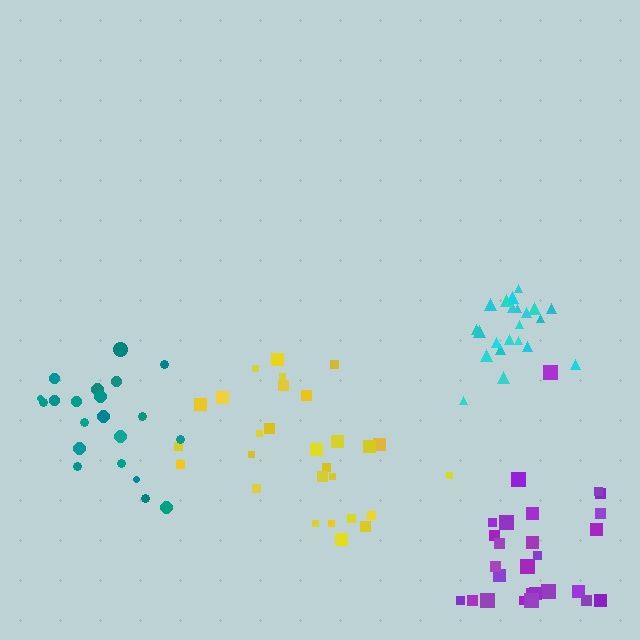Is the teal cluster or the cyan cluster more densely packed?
Cyan.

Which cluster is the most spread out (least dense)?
Yellow.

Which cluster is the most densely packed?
Cyan.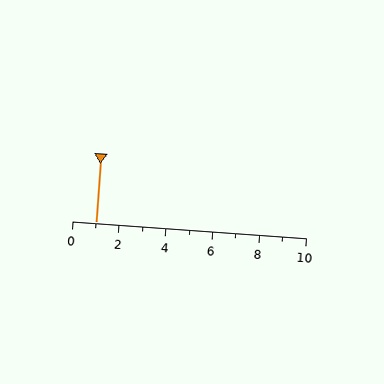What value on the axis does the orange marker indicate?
The marker indicates approximately 1.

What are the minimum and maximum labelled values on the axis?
The axis runs from 0 to 10.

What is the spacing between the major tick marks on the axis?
The major ticks are spaced 2 apart.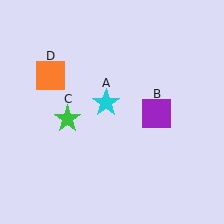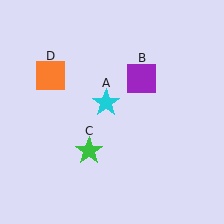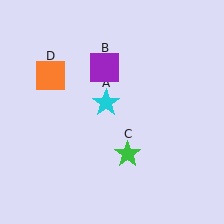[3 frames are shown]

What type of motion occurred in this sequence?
The purple square (object B), green star (object C) rotated counterclockwise around the center of the scene.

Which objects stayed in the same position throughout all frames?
Cyan star (object A) and orange square (object D) remained stationary.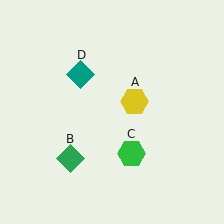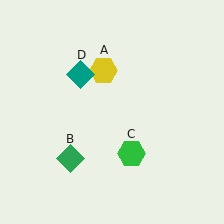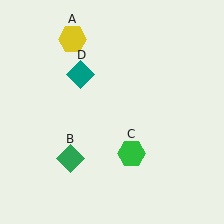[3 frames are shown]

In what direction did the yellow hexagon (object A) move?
The yellow hexagon (object A) moved up and to the left.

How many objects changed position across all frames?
1 object changed position: yellow hexagon (object A).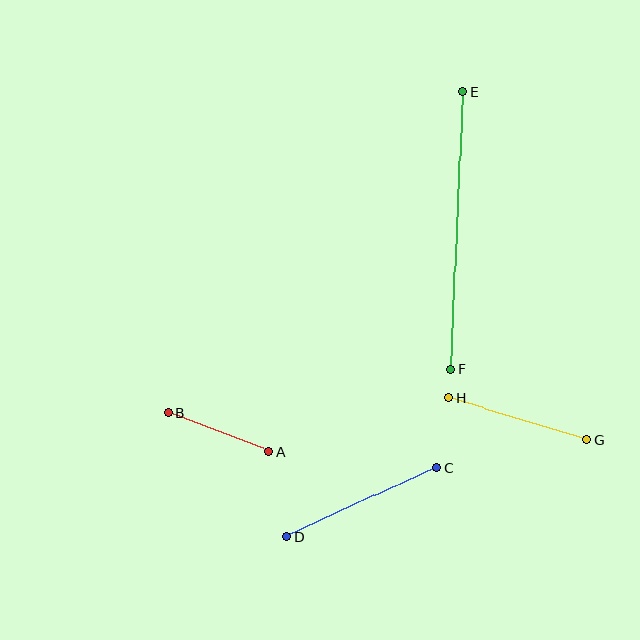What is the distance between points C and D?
The distance is approximately 165 pixels.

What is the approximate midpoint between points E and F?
The midpoint is at approximately (457, 231) pixels.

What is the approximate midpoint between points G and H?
The midpoint is at approximately (518, 419) pixels.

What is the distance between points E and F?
The distance is approximately 278 pixels.